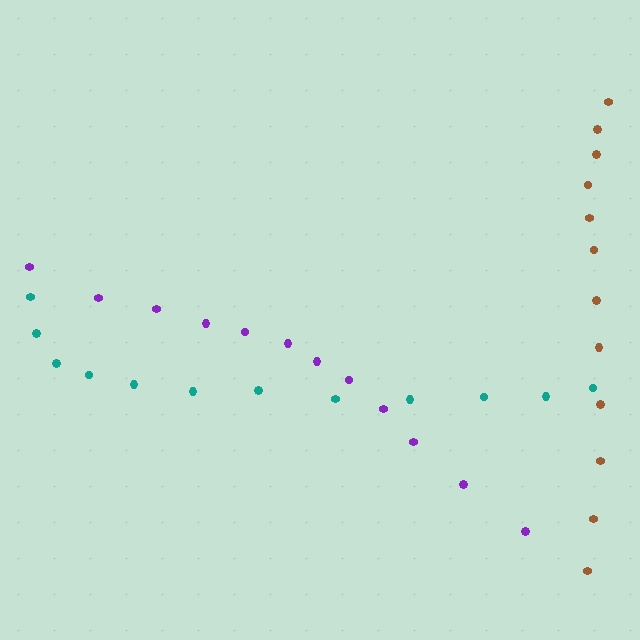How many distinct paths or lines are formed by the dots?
There are 3 distinct paths.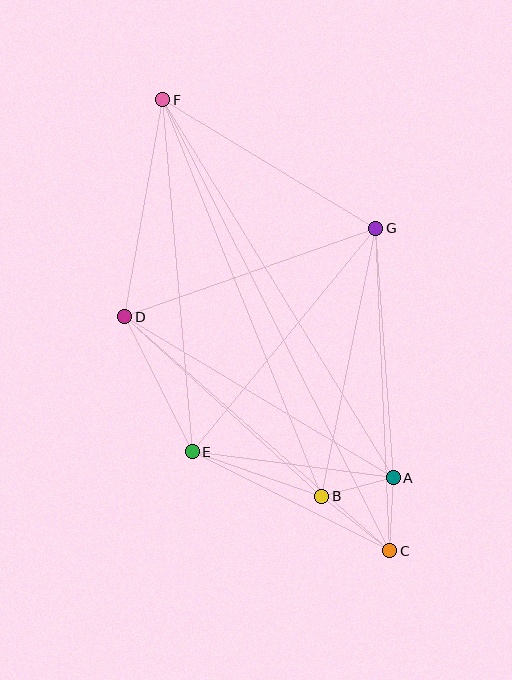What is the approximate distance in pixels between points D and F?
The distance between D and F is approximately 220 pixels.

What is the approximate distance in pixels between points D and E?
The distance between D and E is approximately 151 pixels.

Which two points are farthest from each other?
Points C and F are farthest from each other.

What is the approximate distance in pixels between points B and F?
The distance between B and F is approximately 427 pixels.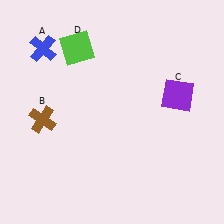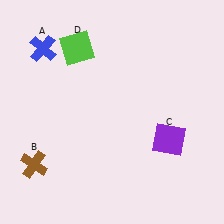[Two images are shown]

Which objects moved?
The objects that moved are: the brown cross (B), the purple square (C).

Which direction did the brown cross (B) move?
The brown cross (B) moved down.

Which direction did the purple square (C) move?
The purple square (C) moved down.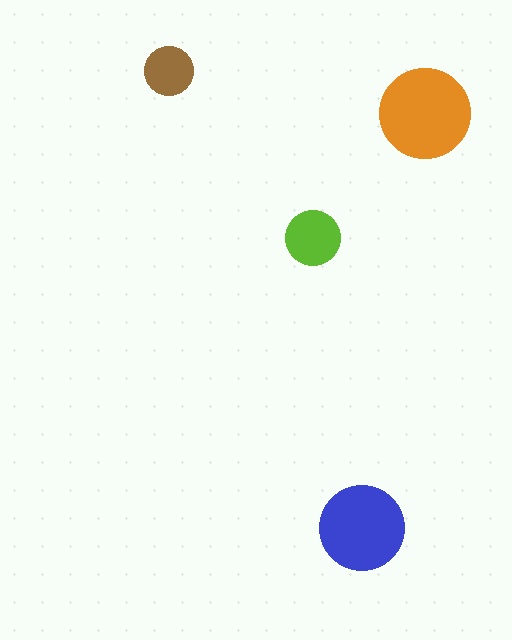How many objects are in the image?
There are 4 objects in the image.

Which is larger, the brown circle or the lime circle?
The lime one.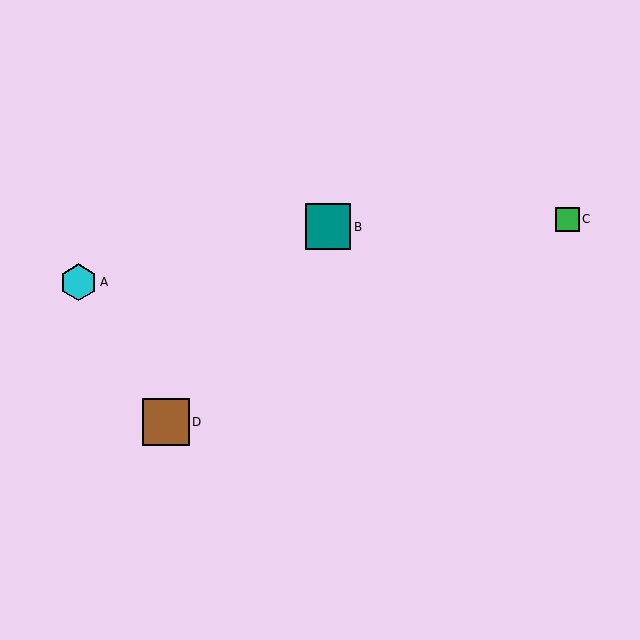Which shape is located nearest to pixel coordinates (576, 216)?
The green square (labeled C) at (567, 219) is nearest to that location.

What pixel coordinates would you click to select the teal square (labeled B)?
Click at (328, 227) to select the teal square B.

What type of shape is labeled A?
Shape A is a cyan hexagon.